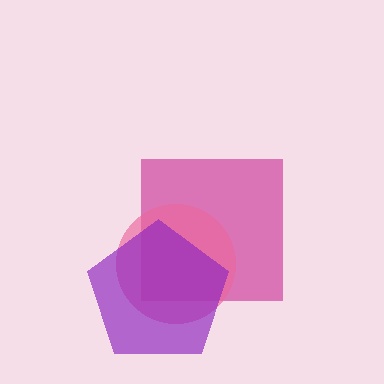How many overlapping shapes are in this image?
There are 3 overlapping shapes in the image.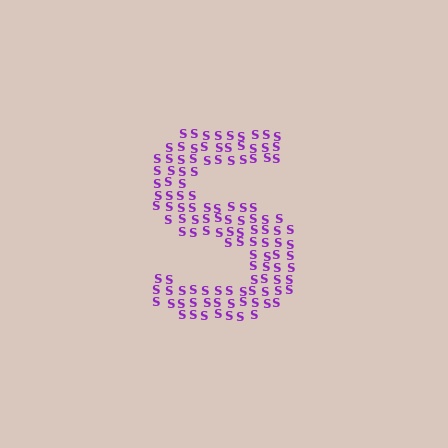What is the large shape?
The large shape is the letter S.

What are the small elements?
The small elements are letter S's.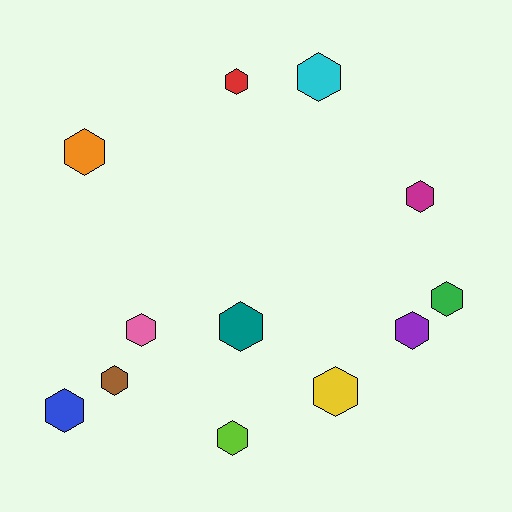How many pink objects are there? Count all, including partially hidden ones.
There is 1 pink object.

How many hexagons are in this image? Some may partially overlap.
There are 12 hexagons.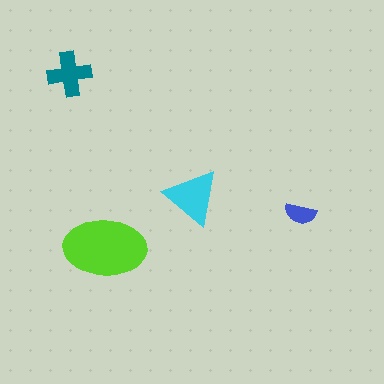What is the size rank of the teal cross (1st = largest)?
3rd.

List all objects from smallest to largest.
The blue semicircle, the teal cross, the cyan triangle, the lime ellipse.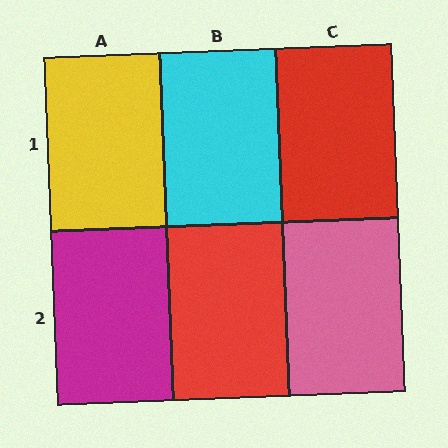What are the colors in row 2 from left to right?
Magenta, red, pink.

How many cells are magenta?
1 cell is magenta.